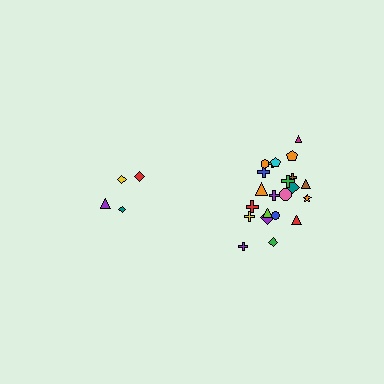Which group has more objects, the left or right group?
The right group.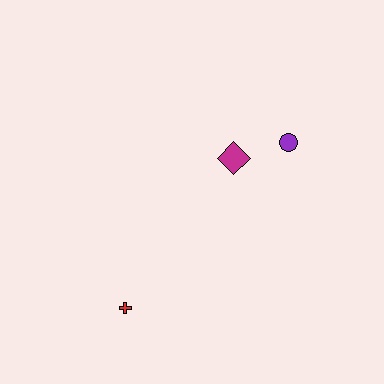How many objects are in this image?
There are 3 objects.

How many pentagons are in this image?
There are no pentagons.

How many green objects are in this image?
There are no green objects.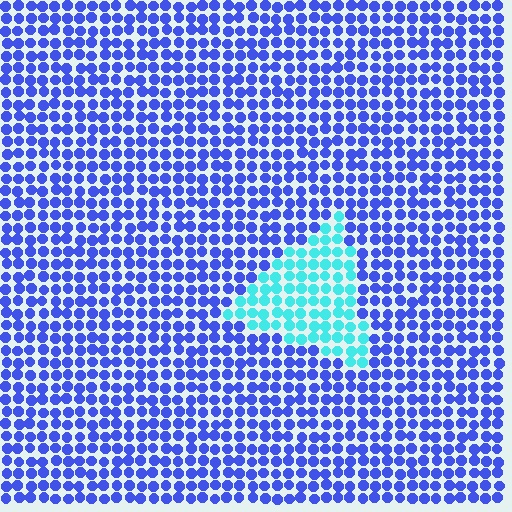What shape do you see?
I see a triangle.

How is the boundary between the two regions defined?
The boundary is defined purely by a slight shift in hue (about 55 degrees). Spacing, size, and orientation are identical on both sides.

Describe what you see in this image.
The image is filled with small blue elements in a uniform arrangement. A triangle-shaped region is visible where the elements are tinted to a slightly different hue, forming a subtle color boundary.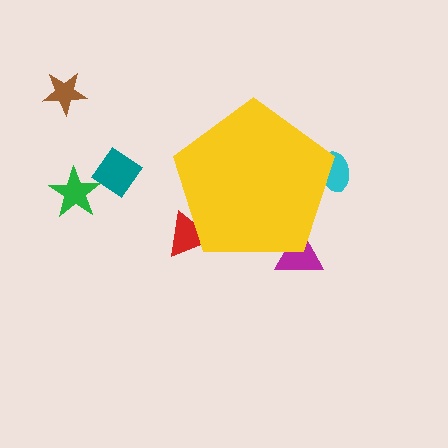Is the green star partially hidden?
No, the green star is fully visible.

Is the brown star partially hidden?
No, the brown star is fully visible.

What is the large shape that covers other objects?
A yellow pentagon.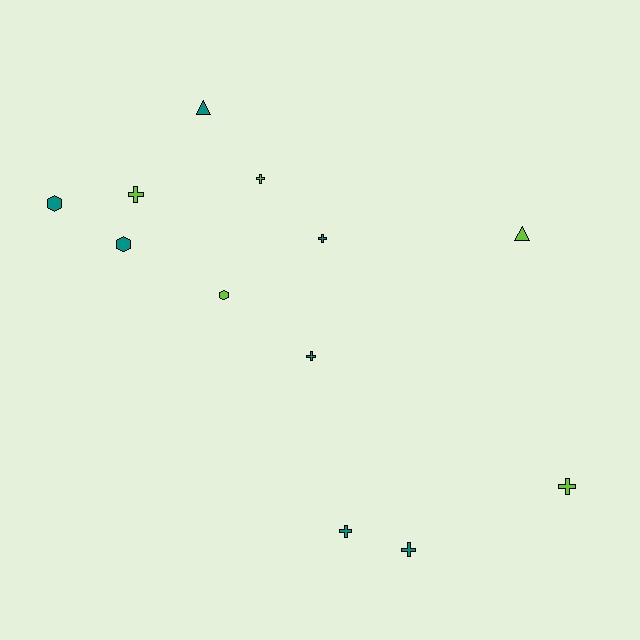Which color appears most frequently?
Teal, with 7 objects.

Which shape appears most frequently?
Cross, with 7 objects.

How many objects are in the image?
There are 12 objects.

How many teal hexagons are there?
There are 2 teal hexagons.